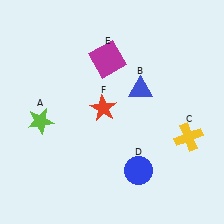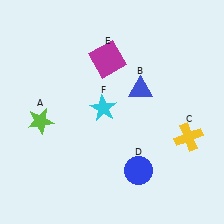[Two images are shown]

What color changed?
The star (F) changed from red in Image 1 to cyan in Image 2.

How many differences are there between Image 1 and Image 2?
There is 1 difference between the two images.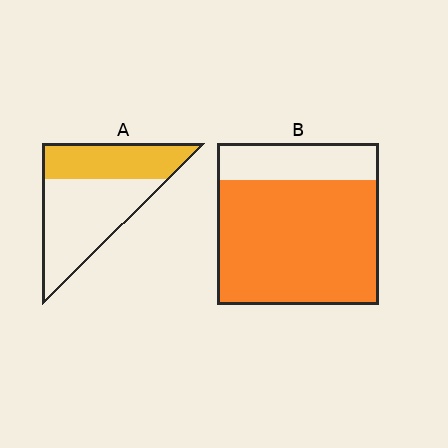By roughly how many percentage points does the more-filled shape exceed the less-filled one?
By roughly 40 percentage points (B over A).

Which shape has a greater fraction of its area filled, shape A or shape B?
Shape B.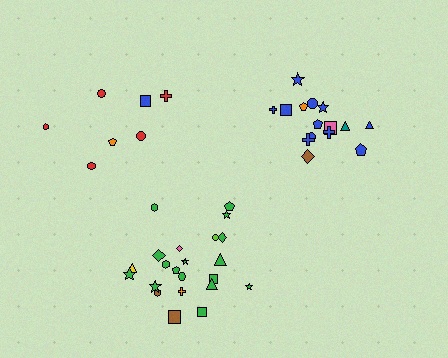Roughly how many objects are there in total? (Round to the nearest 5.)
Roughly 45 objects in total.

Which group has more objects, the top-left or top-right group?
The top-right group.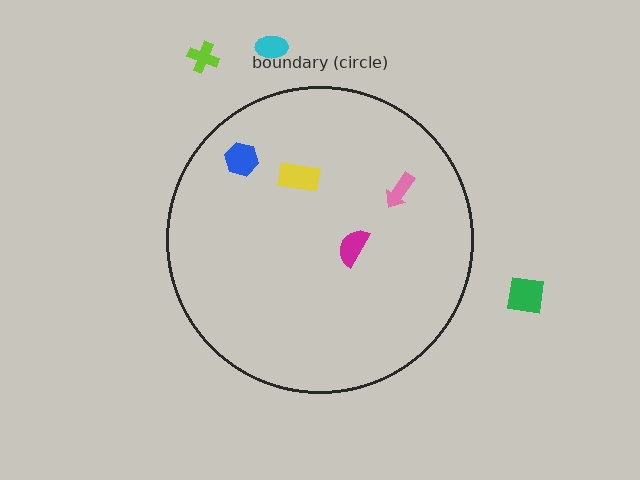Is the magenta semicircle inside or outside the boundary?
Inside.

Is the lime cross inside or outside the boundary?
Outside.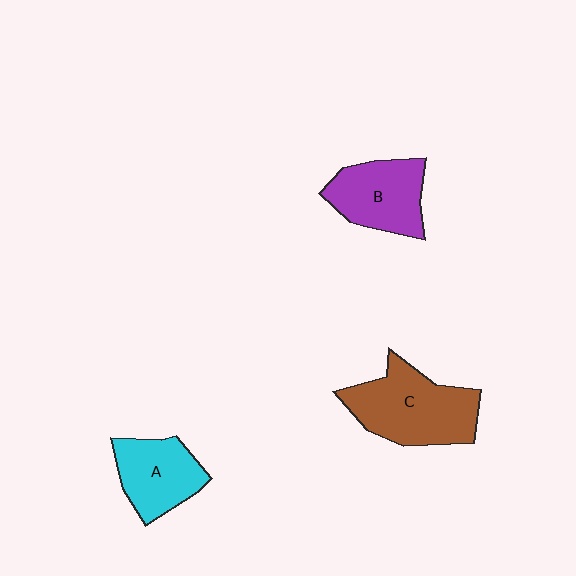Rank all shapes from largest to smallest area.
From largest to smallest: C (brown), B (purple), A (cyan).